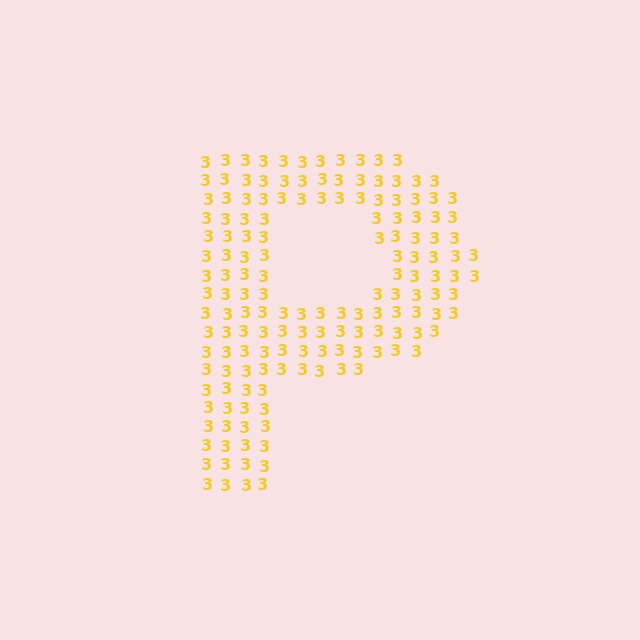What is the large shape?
The large shape is the letter P.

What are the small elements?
The small elements are digit 3's.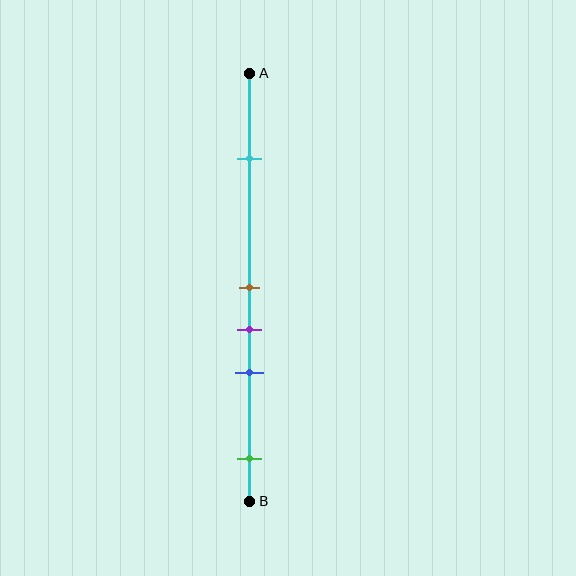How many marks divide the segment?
There are 5 marks dividing the segment.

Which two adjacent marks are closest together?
The brown and purple marks are the closest adjacent pair.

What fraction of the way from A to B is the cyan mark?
The cyan mark is approximately 20% (0.2) of the way from A to B.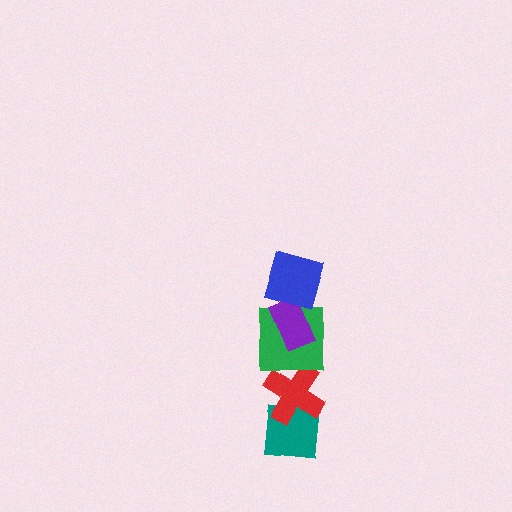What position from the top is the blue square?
The blue square is 1st from the top.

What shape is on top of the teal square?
The red cross is on top of the teal square.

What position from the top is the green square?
The green square is 3rd from the top.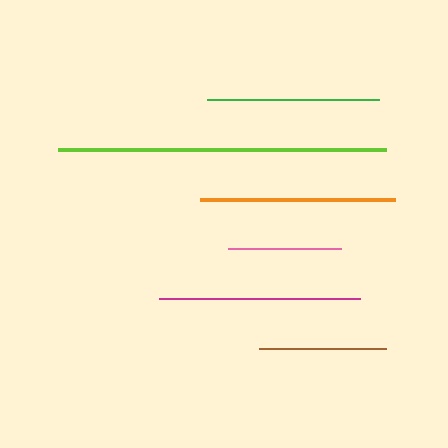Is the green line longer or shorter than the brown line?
The green line is longer than the brown line.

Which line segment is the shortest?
The pink line is the shortest at approximately 113 pixels.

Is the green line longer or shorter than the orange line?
The orange line is longer than the green line.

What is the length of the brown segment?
The brown segment is approximately 127 pixels long.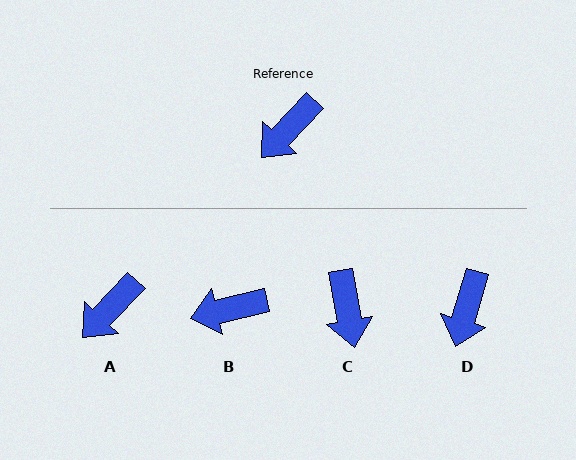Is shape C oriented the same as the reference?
No, it is off by about 54 degrees.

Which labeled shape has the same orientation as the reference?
A.